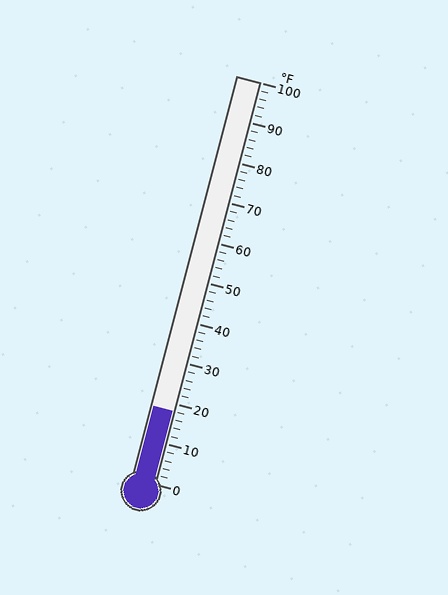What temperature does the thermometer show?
The thermometer shows approximately 18°F.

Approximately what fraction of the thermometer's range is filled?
The thermometer is filled to approximately 20% of its range.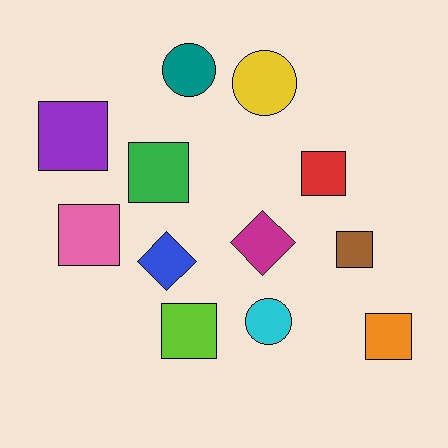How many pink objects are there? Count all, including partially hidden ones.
There is 1 pink object.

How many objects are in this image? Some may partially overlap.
There are 12 objects.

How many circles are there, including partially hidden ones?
There are 3 circles.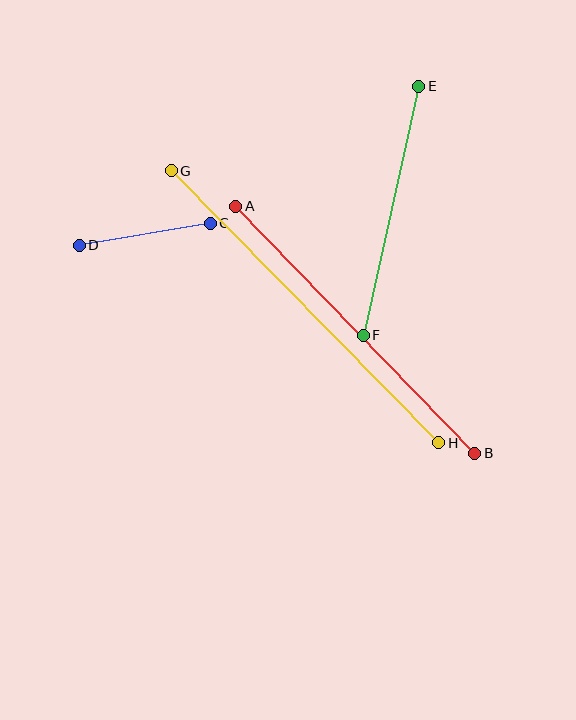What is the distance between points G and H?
The distance is approximately 382 pixels.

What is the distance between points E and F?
The distance is approximately 255 pixels.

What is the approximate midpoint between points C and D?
The midpoint is at approximately (145, 234) pixels.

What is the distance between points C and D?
The distance is approximately 133 pixels.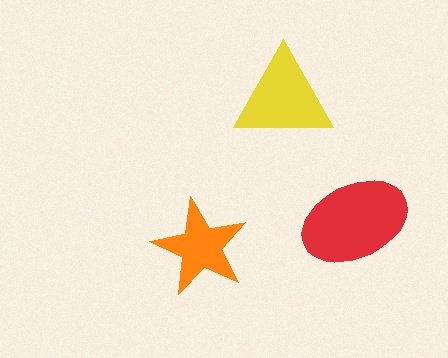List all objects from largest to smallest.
The red ellipse, the yellow triangle, the orange star.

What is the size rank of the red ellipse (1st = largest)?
1st.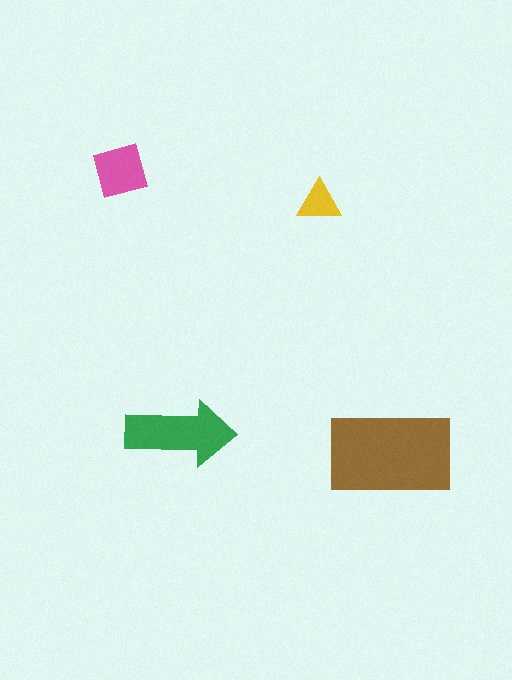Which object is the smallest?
The yellow triangle.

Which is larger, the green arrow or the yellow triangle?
The green arrow.